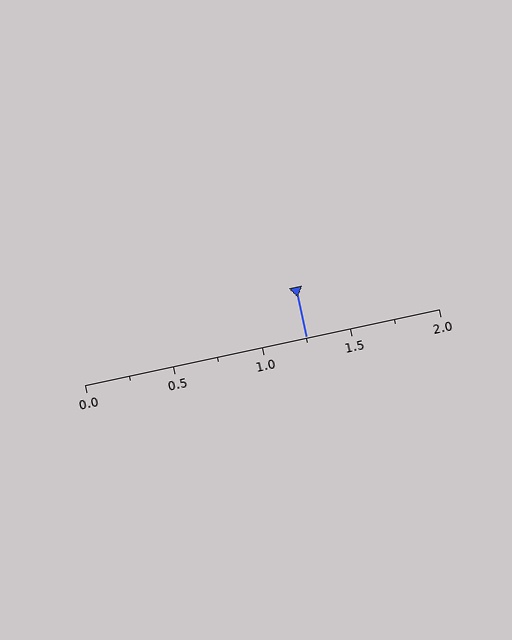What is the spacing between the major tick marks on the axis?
The major ticks are spaced 0.5 apart.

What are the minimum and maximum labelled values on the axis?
The axis runs from 0.0 to 2.0.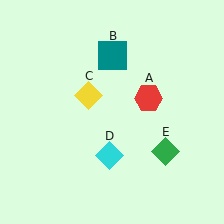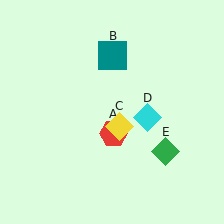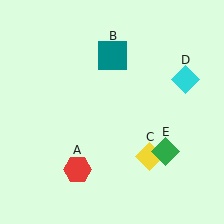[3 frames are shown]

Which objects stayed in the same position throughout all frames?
Teal square (object B) and green diamond (object E) remained stationary.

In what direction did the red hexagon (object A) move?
The red hexagon (object A) moved down and to the left.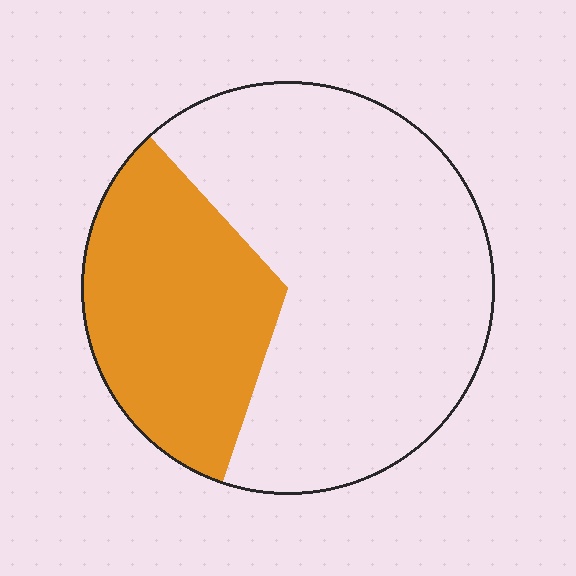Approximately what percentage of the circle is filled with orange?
Approximately 35%.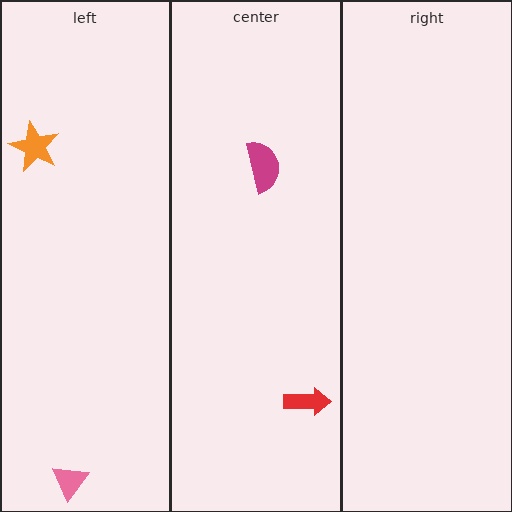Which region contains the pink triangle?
The left region.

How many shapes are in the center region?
2.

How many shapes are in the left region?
2.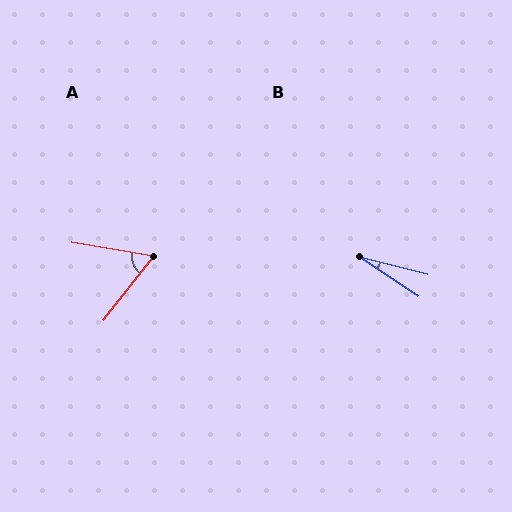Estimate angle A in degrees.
Approximately 61 degrees.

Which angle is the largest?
A, at approximately 61 degrees.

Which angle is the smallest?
B, at approximately 20 degrees.